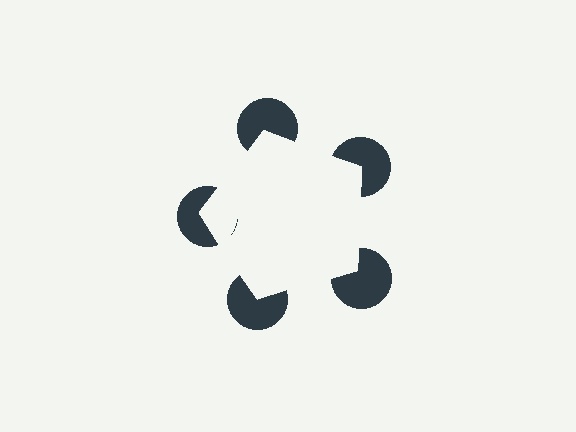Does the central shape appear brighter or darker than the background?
It typically appears slightly brighter than the background, even though no actual brightness change is drawn.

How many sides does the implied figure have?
5 sides.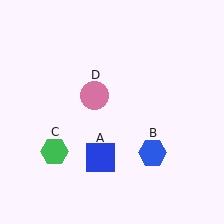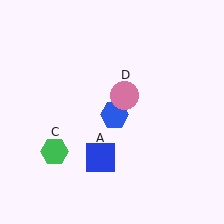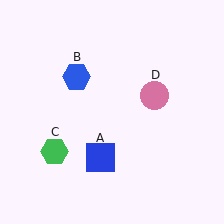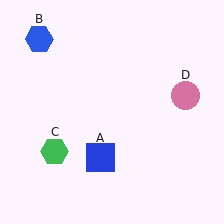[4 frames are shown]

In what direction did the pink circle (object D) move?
The pink circle (object D) moved right.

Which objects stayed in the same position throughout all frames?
Blue square (object A) and green hexagon (object C) remained stationary.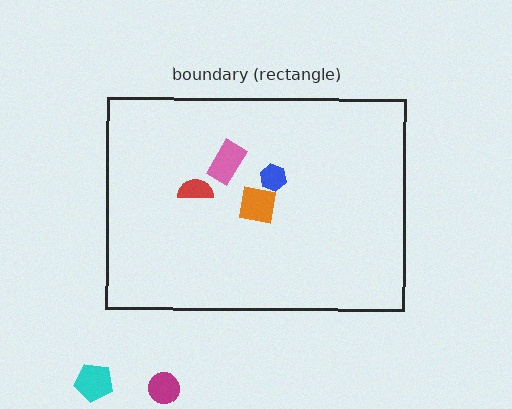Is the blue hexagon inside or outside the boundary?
Inside.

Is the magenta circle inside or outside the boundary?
Outside.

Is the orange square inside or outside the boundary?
Inside.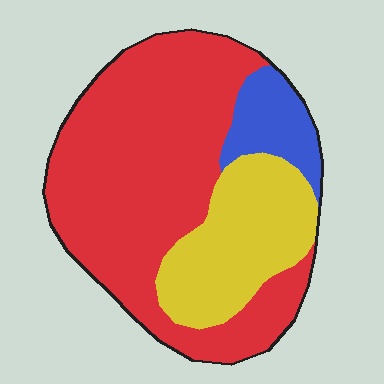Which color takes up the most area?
Red, at roughly 65%.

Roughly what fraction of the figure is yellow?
Yellow covers 25% of the figure.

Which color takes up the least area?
Blue, at roughly 10%.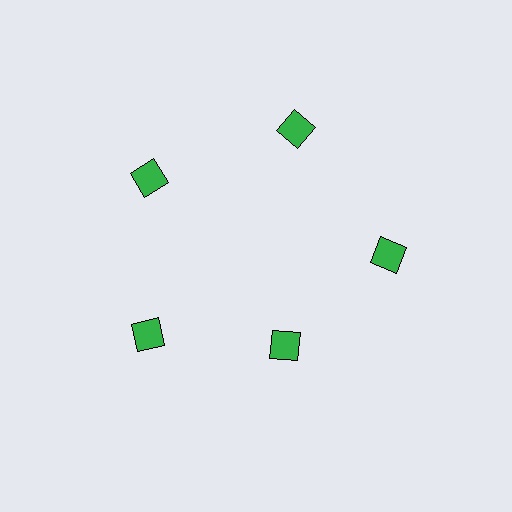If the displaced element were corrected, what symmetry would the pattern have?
It would have 5-fold rotational symmetry — the pattern would map onto itself every 72 degrees.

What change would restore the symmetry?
The symmetry would be restored by moving it outward, back onto the ring so that all 5 squares sit at equal angles and equal distance from the center.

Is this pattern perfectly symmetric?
No. The 5 green squares are arranged in a ring, but one element near the 5 o'clock position is pulled inward toward the center, breaking the 5-fold rotational symmetry.